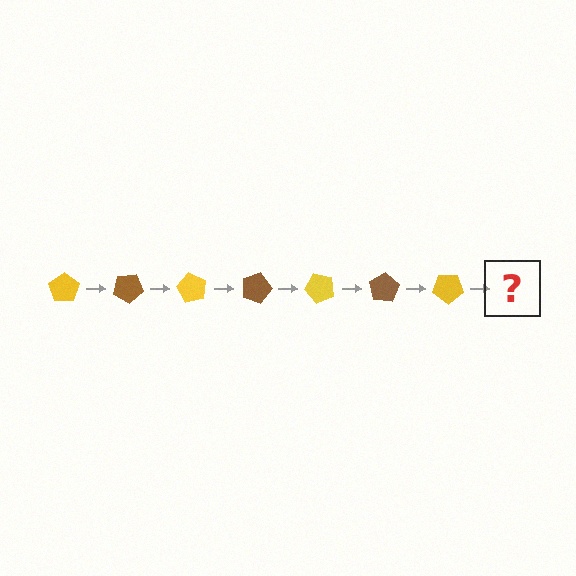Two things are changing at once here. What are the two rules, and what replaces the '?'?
The two rules are that it rotates 30 degrees each step and the color cycles through yellow and brown. The '?' should be a brown pentagon, rotated 210 degrees from the start.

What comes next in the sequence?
The next element should be a brown pentagon, rotated 210 degrees from the start.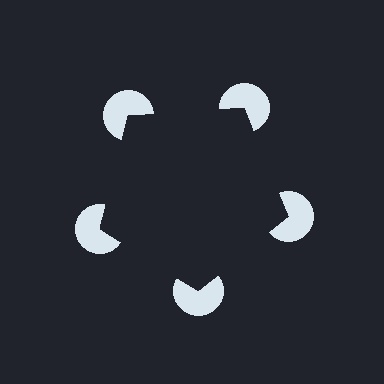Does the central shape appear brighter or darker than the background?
It typically appears slightly darker than the background, even though no actual brightness change is drawn.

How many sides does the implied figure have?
5 sides.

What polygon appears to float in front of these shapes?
An illusory pentagon — its edges are inferred from the aligned wedge cuts in the pac-man discs, not physically drawn.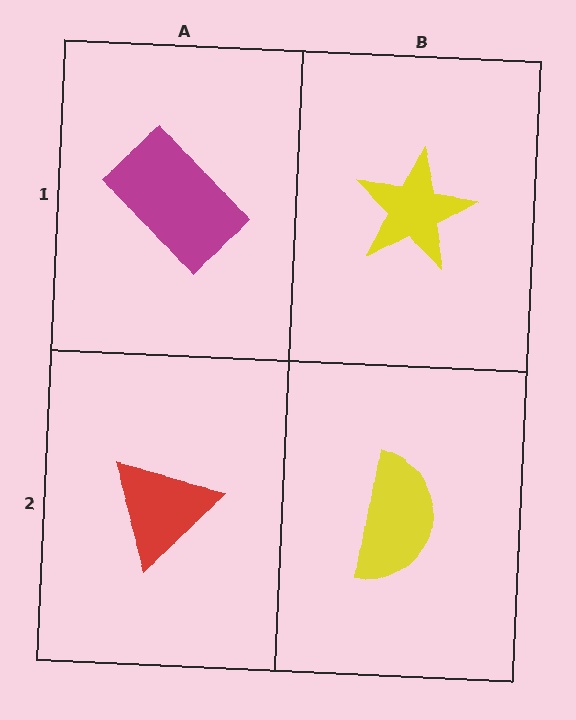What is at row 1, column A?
A magenta rectangle.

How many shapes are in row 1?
2 shapes.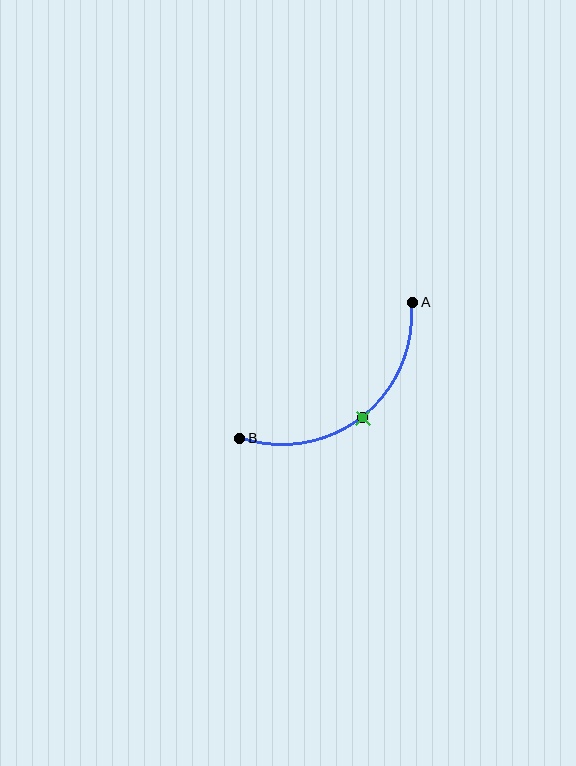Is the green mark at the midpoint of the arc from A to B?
Yes. The green mark lies on the arc at equal arc-length from both A and B — it is the arc midpoint.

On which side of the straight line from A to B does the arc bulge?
The arc bulges below and to the right of the straight line connecting A and B.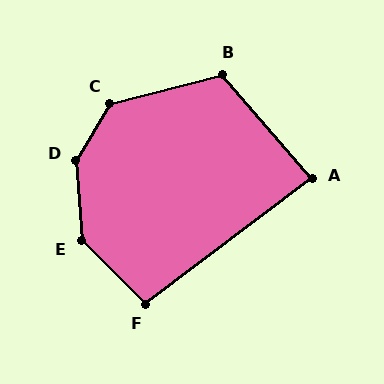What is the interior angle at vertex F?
Approximately 99 degrees (obtuse).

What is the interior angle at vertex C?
Approximately 135 degrees (obtuse).